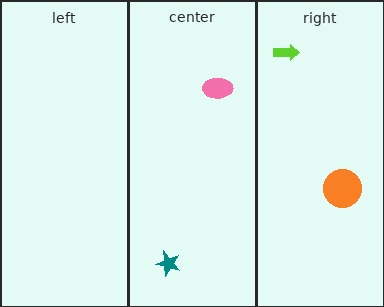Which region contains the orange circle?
The right region.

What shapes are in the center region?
The pink ellipse, the teal star.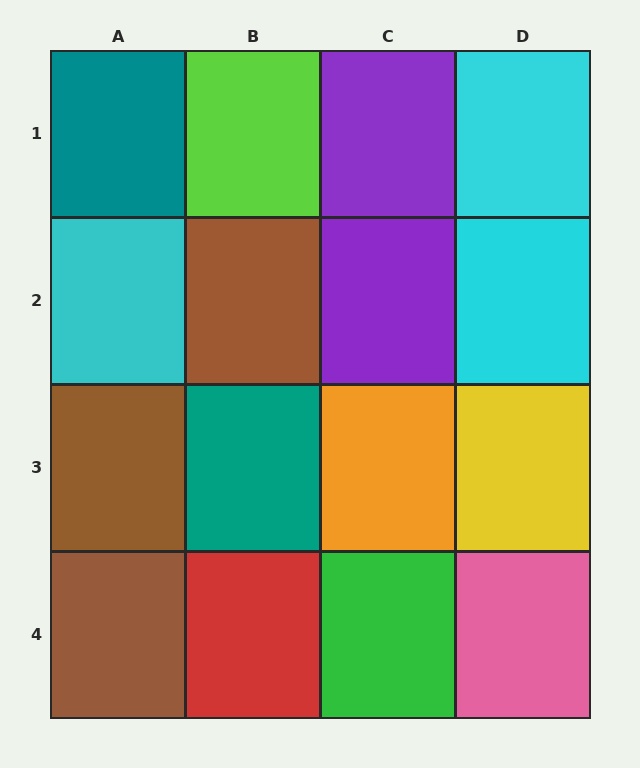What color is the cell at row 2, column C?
Purple.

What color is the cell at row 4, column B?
Red.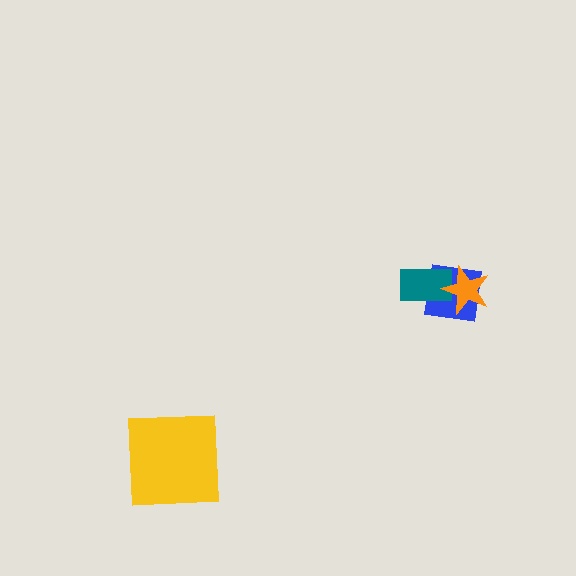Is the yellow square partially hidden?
No, no other shape covers it.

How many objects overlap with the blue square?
2 objects overlap with the blue square.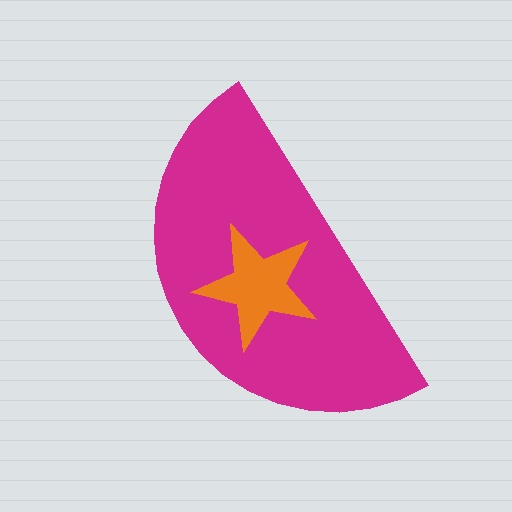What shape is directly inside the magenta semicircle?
The orange star.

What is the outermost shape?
The magenta semicircle.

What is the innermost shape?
The orange star.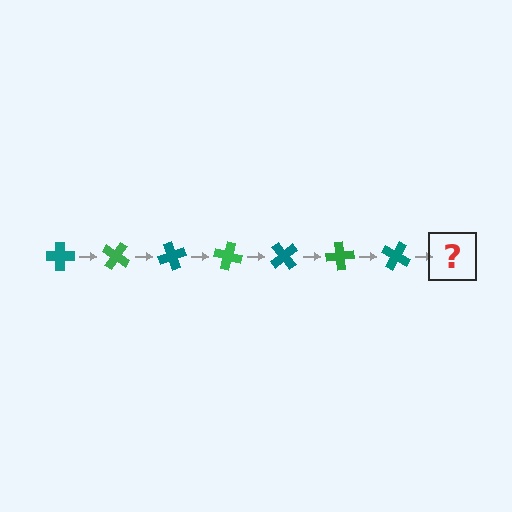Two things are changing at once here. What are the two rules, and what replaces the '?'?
The two rules are that it rotates 35 degrees each step and the color cycles through teal and green. The '?' should be a green cross, rotated 245 degrees from the start.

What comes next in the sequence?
The next element should be a green cross, rotated 245 degrees from the start.